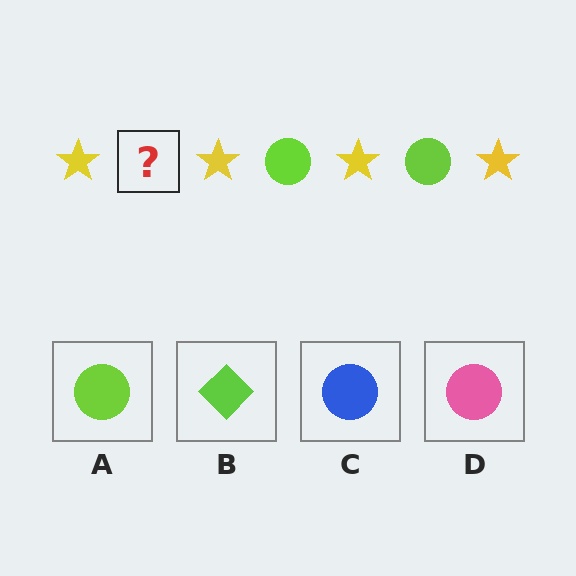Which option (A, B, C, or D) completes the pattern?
A.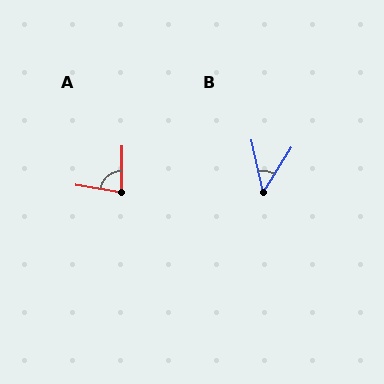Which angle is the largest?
A, at approximately 81 degrees.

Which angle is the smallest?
B, at approximately 44 degrees.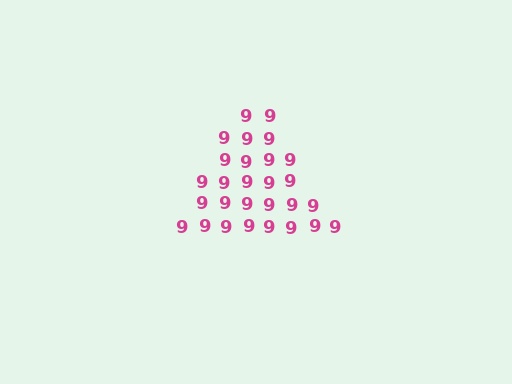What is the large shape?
The large shape is a triangle.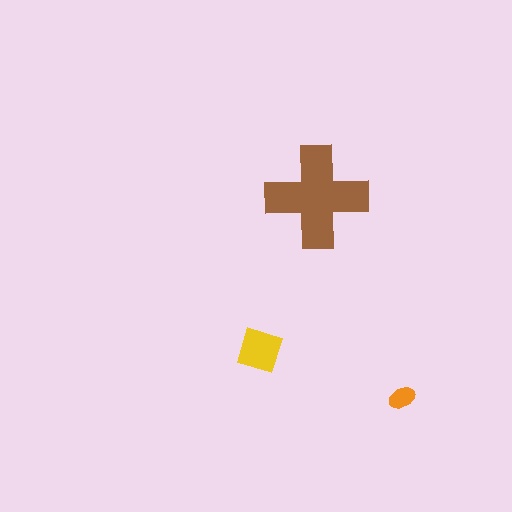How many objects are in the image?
There are 3 objects in the image.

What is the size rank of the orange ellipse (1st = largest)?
3rd.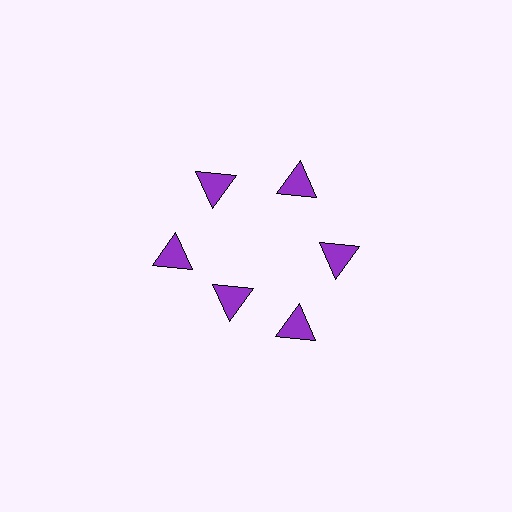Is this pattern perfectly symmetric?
No. The 6 purple triangles are arranged in a ring, but one element near the 7 o'clock position is pulled inward toward the center, breaking the 6-fold rotational symmetry.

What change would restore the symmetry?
The symmetry would be restored by moving it outward, back onto the ring so that all 6 triangles sit at equal angles and equal distance from the center.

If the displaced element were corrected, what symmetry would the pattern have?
It would have 6-fold rotational symmetry — the pattern would map onto itself every 60 degrees.